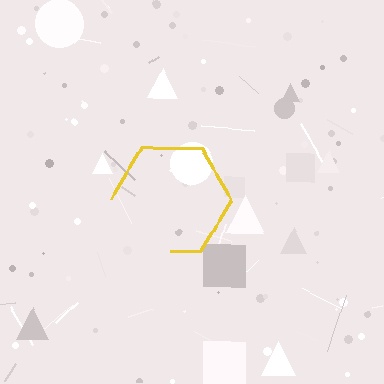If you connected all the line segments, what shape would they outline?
They would outline a hexagon.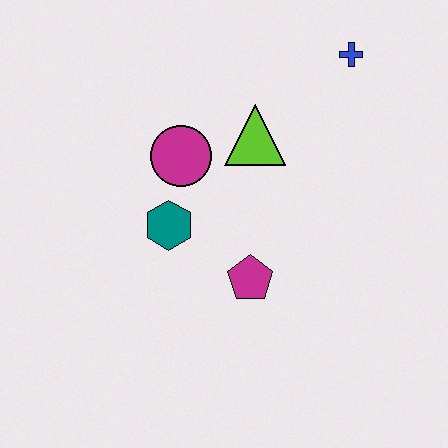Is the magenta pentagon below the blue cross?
Yes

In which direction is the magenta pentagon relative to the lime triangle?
The magenta pentagon is below the lime triangle.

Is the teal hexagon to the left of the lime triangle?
Yes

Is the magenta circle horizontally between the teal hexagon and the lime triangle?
Yes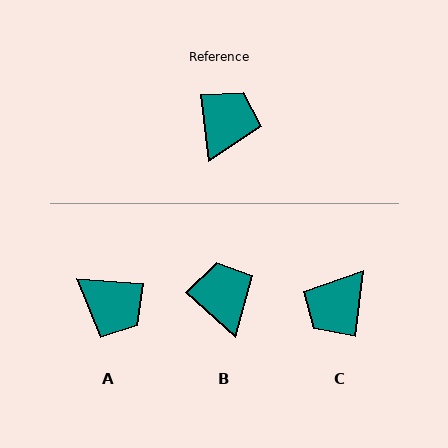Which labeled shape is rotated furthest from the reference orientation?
C, about 166 degrees away.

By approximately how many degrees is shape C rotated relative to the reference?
Approximately 166 degrees counter-clockwise.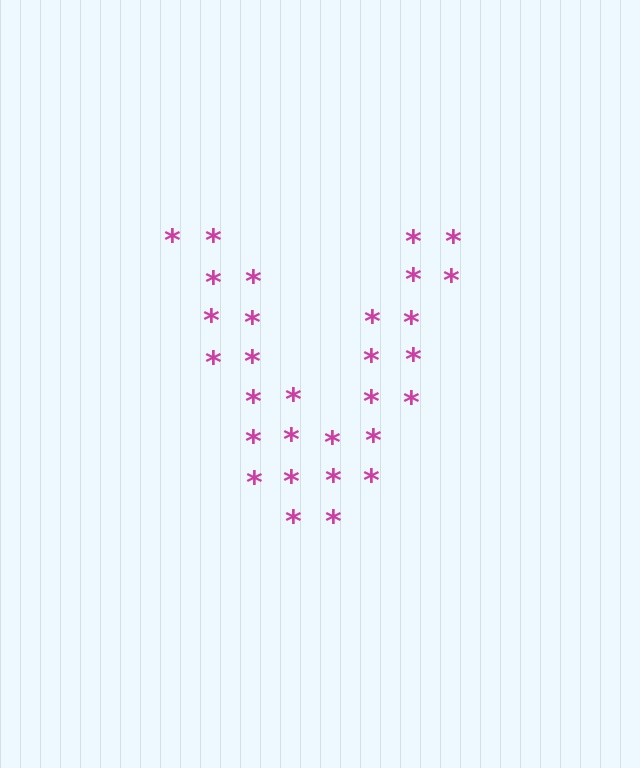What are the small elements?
The small elements are asterisks.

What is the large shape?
The large shape is the letter V.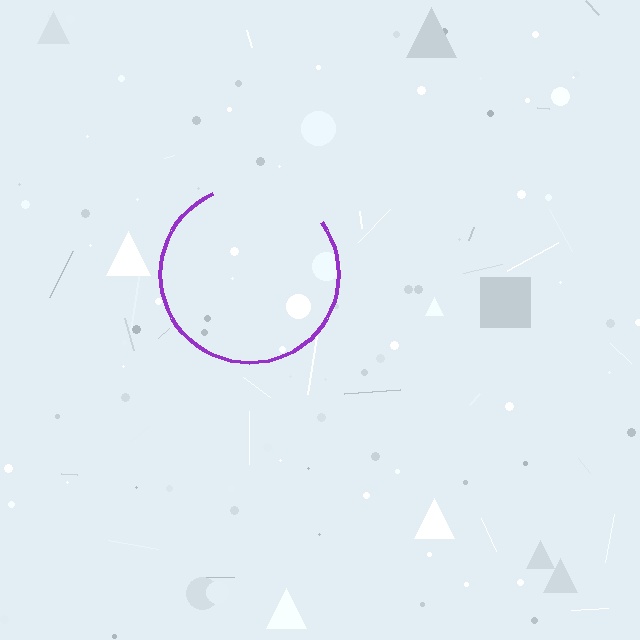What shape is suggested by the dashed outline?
The dashed outline suggests a circle.